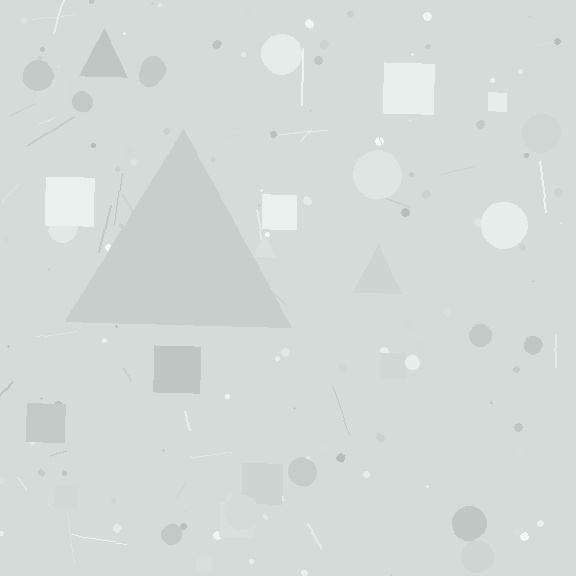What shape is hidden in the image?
A triangle is hidden in the image.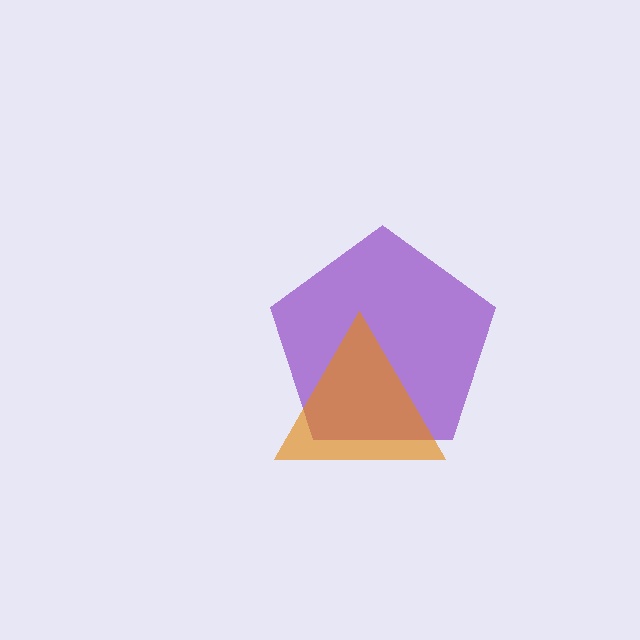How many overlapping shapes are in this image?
There are 2 overlapping shapes in the image.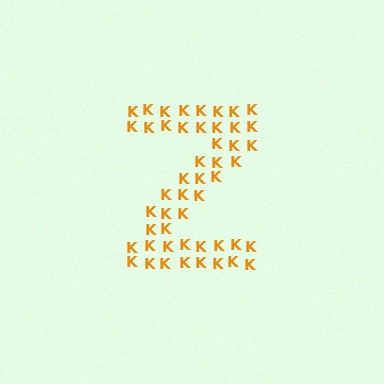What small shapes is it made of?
It is made of small letter K's.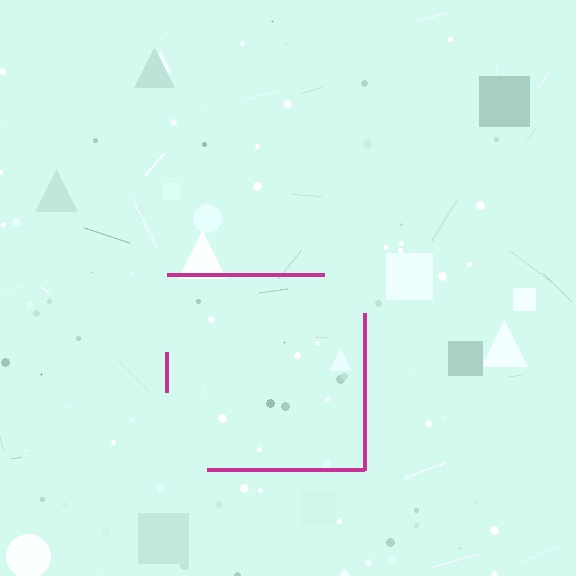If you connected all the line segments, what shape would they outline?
They would outline a square.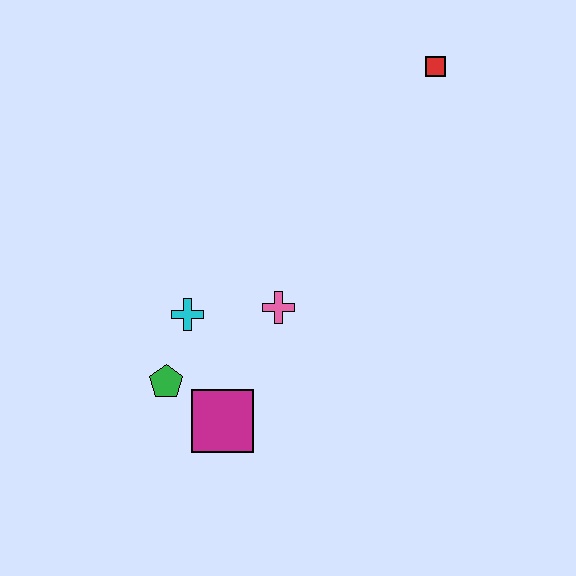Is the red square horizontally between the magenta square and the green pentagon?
No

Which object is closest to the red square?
The pink cross is closest to the red square.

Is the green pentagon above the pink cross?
No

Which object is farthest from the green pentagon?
The red square is farthest from the green pentagon.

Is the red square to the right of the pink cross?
Yes